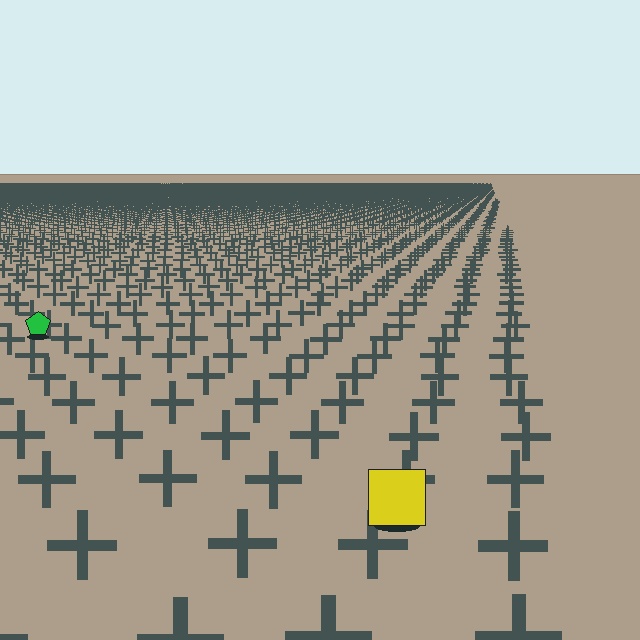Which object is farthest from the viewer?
The green pentagon is farthest from the viewer. It appears smaller and the ground texture around it is denser.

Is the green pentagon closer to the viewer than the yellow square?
No. The yellow square is closer — you can tell from the texture gradient: the ground texture is coarser near it.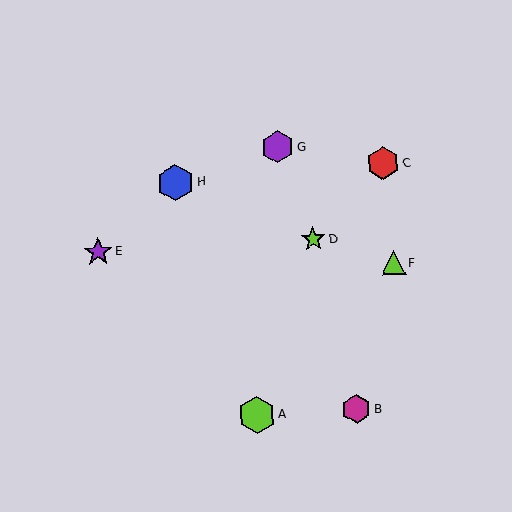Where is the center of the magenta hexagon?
The center of the magenta hexagon is at (357, 409).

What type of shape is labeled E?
Shape E is a purple star.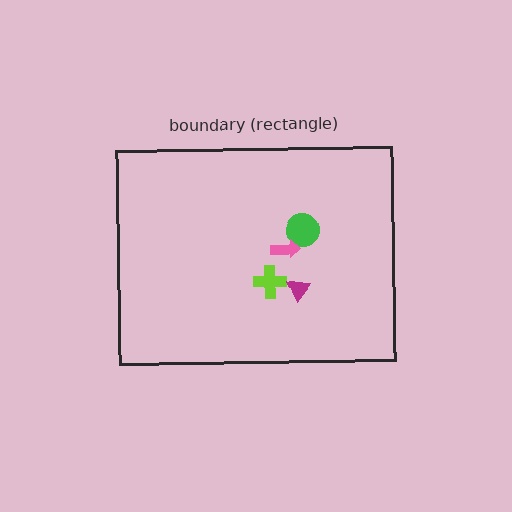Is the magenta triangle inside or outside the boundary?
Inside.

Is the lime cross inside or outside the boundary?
Inside.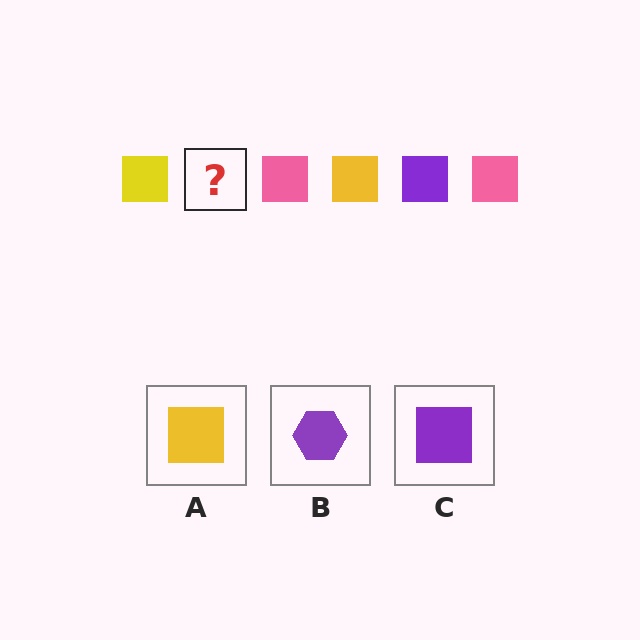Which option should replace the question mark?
Option C.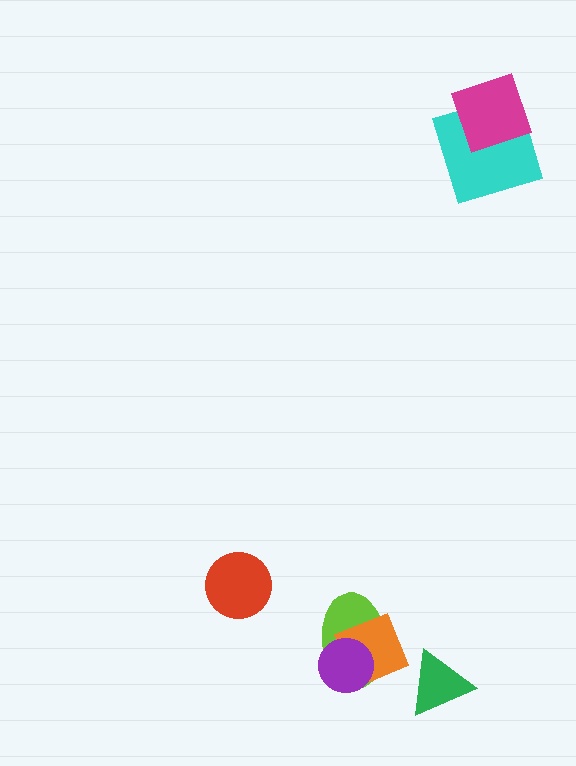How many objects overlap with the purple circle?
2 objects overlap with the purple circle.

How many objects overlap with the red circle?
0 objects overlap with the red circle.